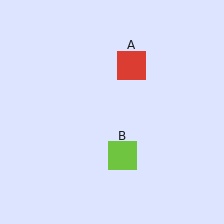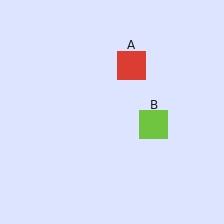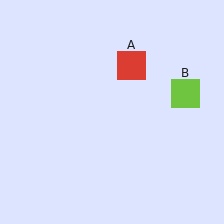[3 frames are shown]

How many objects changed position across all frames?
1 object changed position: lime square (object B).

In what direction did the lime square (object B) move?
The lime square (object B) moved up and to the right.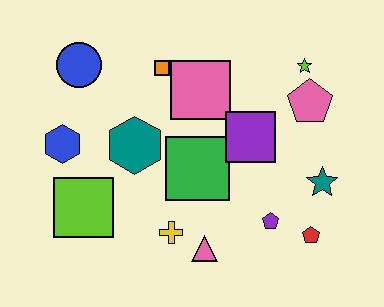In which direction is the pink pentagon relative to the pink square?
The pink pentagon is to the right of the pink square.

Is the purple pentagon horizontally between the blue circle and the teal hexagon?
No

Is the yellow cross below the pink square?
Yes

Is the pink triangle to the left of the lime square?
No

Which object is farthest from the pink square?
The red pentagon is farthest from the pink square.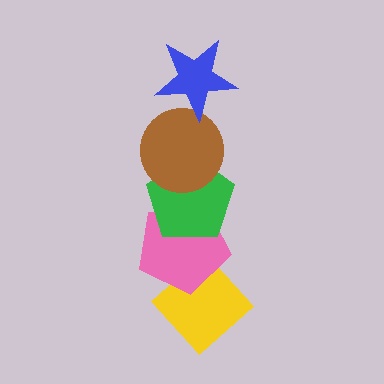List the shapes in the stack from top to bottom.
From top to bottom: the blue star, the brown circle, the green pentagon, the pink pentagon, the yellow diamond.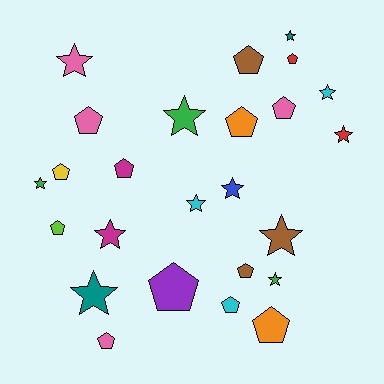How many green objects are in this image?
There are 3 green objects.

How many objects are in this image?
There are 25 objects.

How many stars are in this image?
There are 12 stars.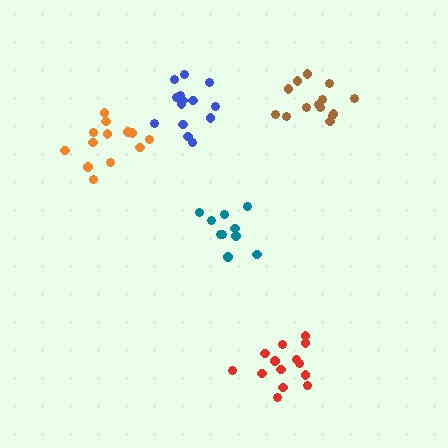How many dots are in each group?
Group 1: 14 dots, Group 2: 14 dots, Group 3: 14 dots, Group 4: 13 dots, Group 5: 10 dots (65 total).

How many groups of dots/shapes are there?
There are 5 groups.